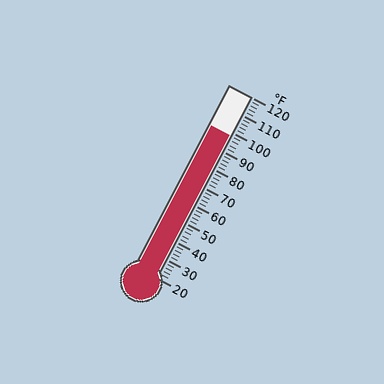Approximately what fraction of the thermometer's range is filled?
The thermometer is filled to approximately 80% of its range.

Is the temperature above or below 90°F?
The temperature is above 90°F.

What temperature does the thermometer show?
The thermometer shows approximately 98°F.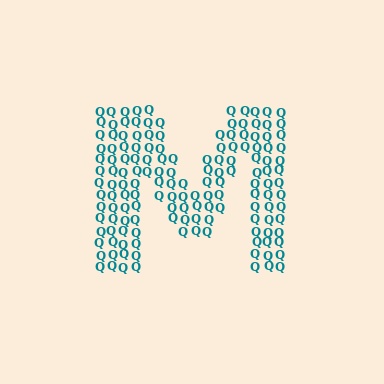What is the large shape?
The large shape is the letter M.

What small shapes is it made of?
It is made of small letter Q's.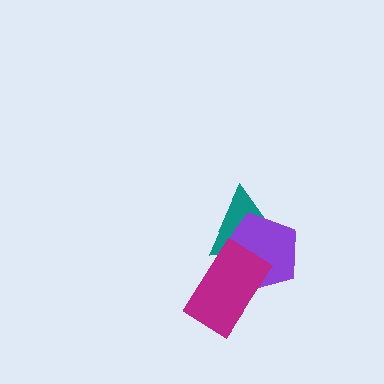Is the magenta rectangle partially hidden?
No, no other shape covers it.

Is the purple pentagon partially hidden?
Yes, it is partially covered by another shape.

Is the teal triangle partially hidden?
Yes, it is partially covered by another shape.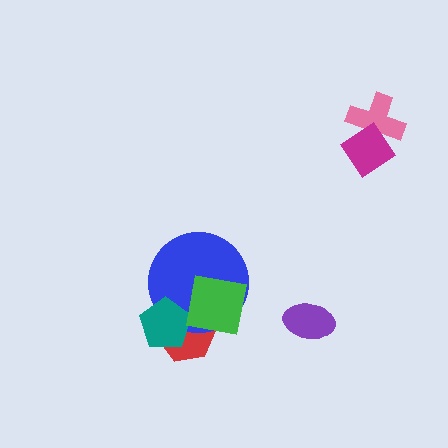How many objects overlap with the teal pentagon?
3 objects overlap with the teal pentagon.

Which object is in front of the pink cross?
The magenta diamond is in front of the pink cross.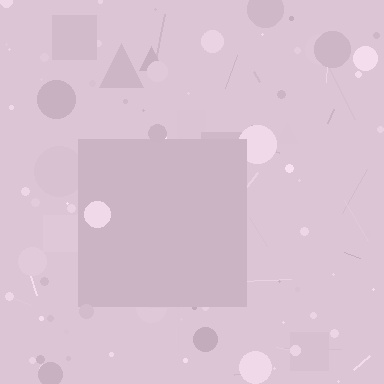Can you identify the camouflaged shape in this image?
The camouflaged shape is a square.